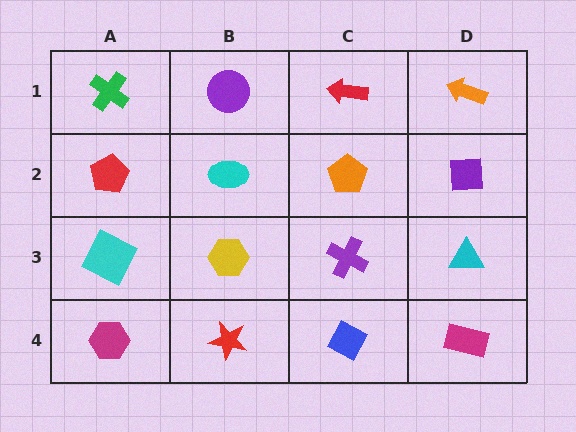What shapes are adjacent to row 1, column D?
A purple square (row 2, column D), a red arrow (row 1, column C).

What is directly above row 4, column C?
A purple cross.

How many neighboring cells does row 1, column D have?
2.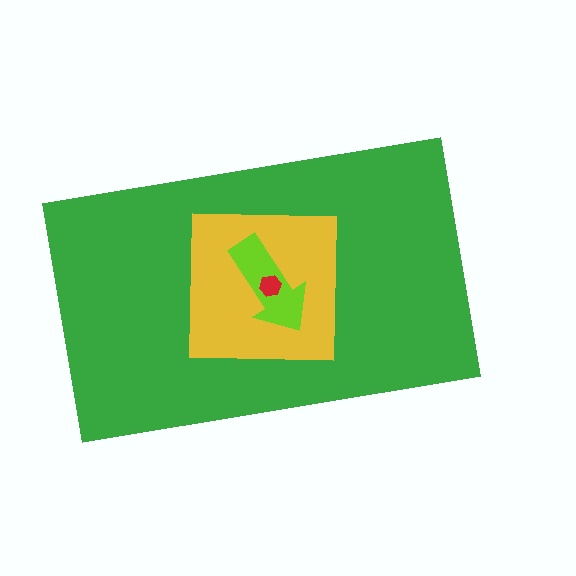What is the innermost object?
The red hexagon.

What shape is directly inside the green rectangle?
The yellow square.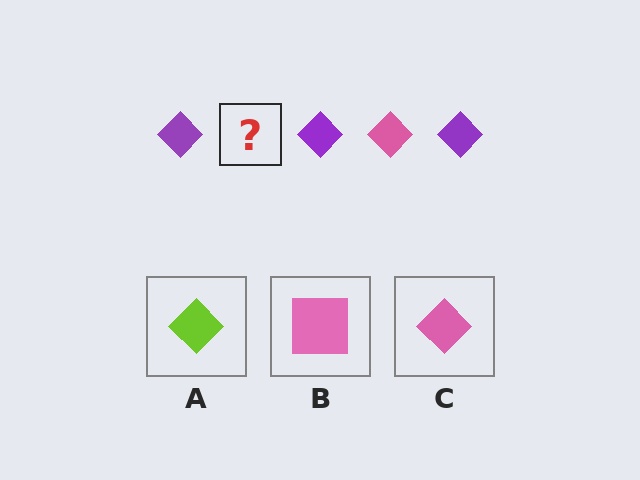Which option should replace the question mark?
Option C.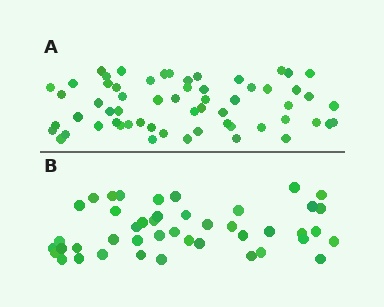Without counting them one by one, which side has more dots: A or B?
Region A (the top region) has more dots.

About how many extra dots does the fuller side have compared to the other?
Region A has approximately 15 more dots than region B.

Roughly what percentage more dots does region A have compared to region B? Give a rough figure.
About 35% more.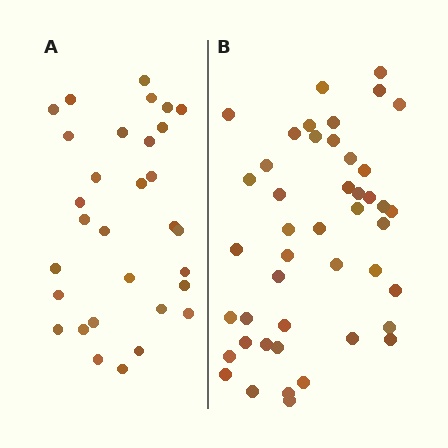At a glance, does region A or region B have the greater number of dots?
Region B (the right region) has more dots.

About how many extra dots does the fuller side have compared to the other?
Region B has approximately 15 more dots than region A.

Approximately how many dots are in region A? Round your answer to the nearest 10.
About 30 dots. (The exact count is 31, which rounds to 30.)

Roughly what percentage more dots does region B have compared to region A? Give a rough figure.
About 45% more.